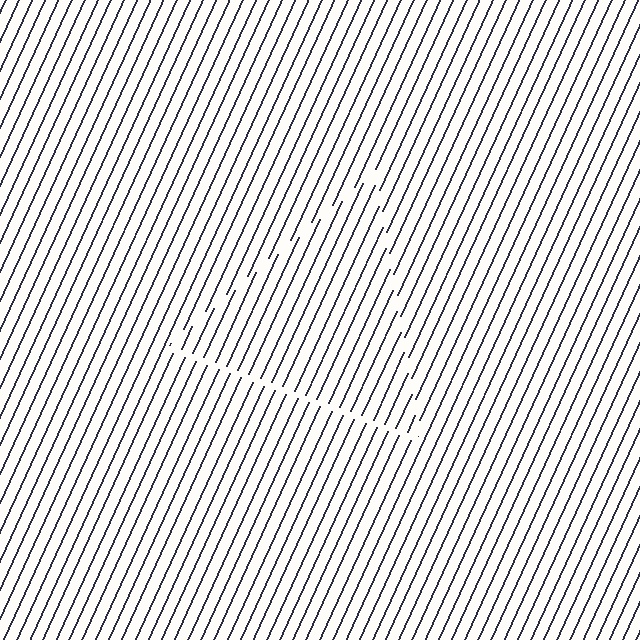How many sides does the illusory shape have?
3 sides — the line-ends trace a triangle.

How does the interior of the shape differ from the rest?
The interior of the shape contains the same grating, shifted by half a period — the contour is defined by the phase discontinuity where line-ends from the inner and outer gratings abut.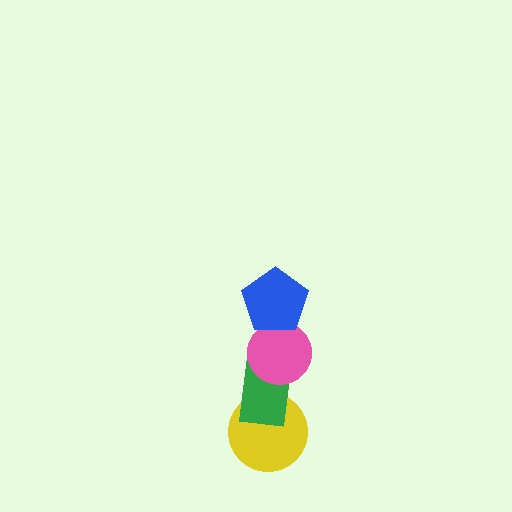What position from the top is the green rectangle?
The green rectangle is 3rd from the top.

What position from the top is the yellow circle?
The yellow circle is 4th from the top.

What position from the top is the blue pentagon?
The blue pentagon is 1st from the top.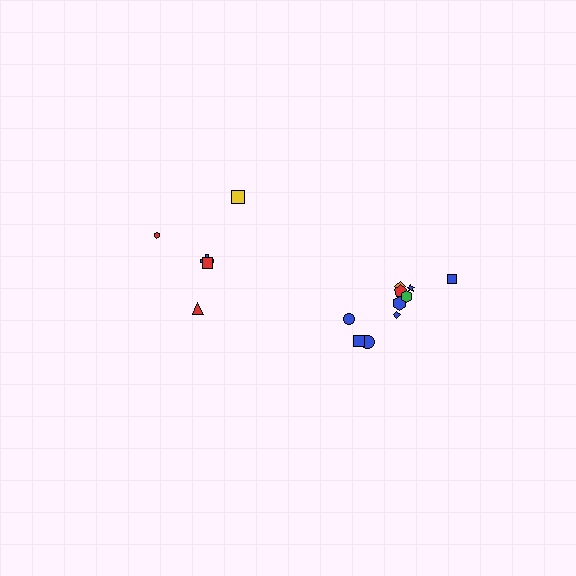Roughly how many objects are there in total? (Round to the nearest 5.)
Roughly 15 objects in total.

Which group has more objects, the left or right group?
The right group.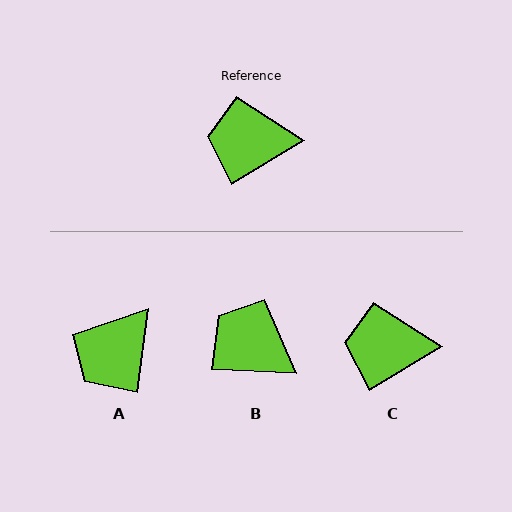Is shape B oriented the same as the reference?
No, it is off by about 34 degrees.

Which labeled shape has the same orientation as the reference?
C.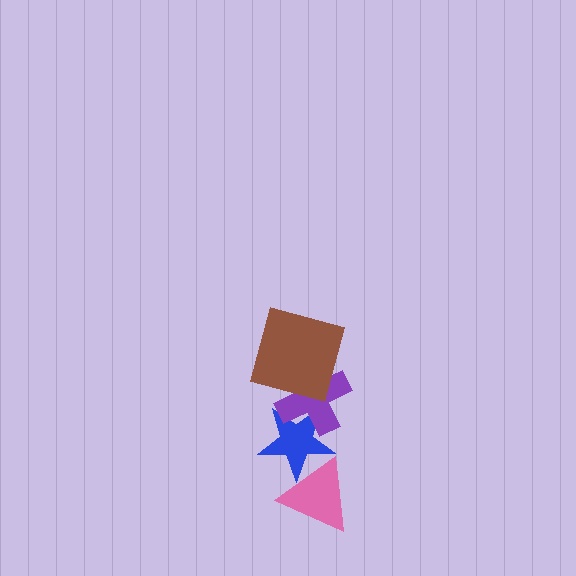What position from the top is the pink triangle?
The pink triangle is 4th from the top.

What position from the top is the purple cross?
The purple cross is 2nd from the top.